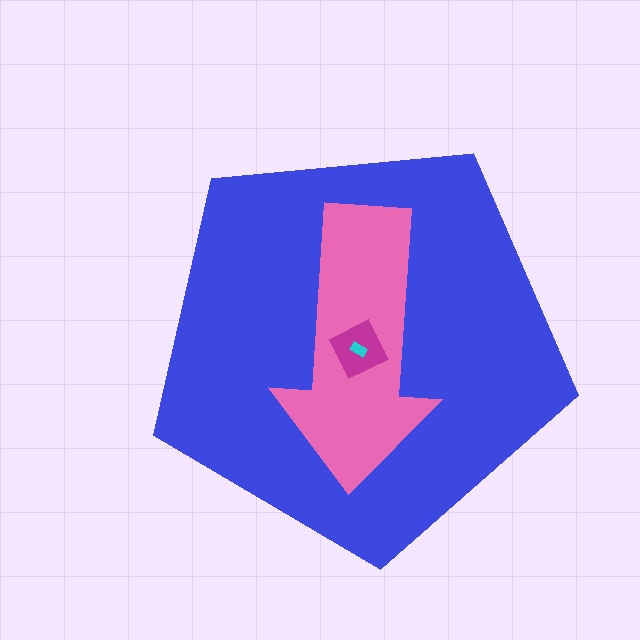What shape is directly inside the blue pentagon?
The pink arrow.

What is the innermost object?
The cyan rectangle.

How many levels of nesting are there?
4.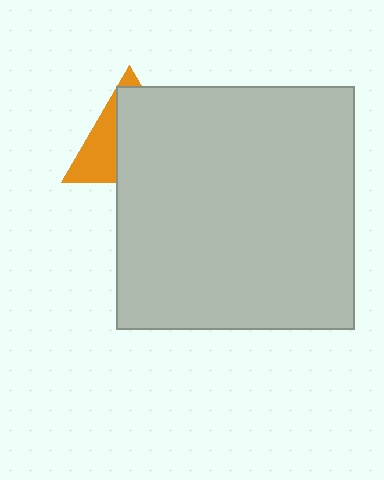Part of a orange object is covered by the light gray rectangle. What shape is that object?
It is a triangle.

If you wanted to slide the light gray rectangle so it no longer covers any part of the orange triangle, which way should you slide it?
Slide it toward the lower-right — that is the most direct way to separate the two shapes.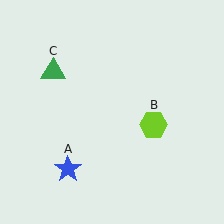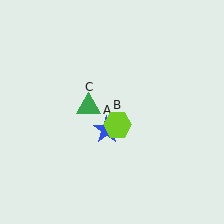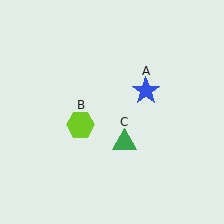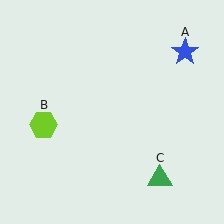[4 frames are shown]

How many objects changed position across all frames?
3 objects changed position: blue star (object A), lime hexagon (object B), green triangle (object C).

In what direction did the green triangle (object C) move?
The green triangle (object C) moved down and to the right.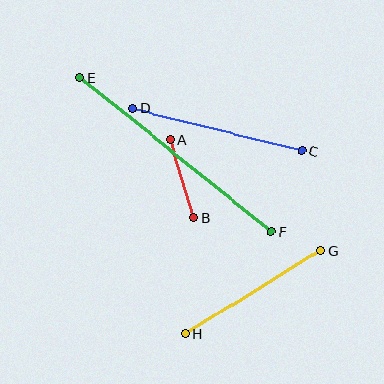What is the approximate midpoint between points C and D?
The midpoint is at approximately (217, 130) pixels.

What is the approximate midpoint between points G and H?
The midpoint is at approximately (253, 292) pixels.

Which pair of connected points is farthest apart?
Points E and F are farthest apart.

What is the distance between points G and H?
The distance is approximately 159 pixels.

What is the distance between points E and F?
The distance is approximately 246 pixels.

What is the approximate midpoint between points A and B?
The midpoint is at approximately (182, 179) pixels.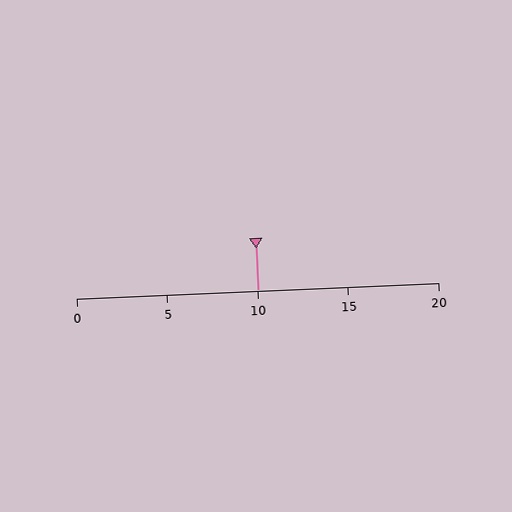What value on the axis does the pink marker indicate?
The marker indicates approximately 10.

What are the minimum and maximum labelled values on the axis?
The axis runs from 0 to 20.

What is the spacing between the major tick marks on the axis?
The major ticks are spaced 5 apart.